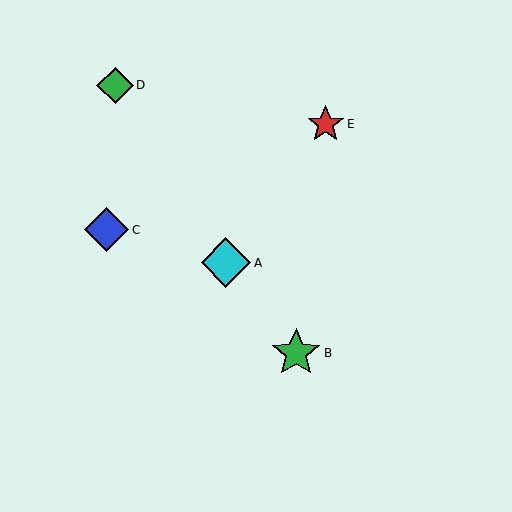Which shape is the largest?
The green star (labeled B) is the largest.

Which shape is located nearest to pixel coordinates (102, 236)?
The blue diamond (labeled C) at (107, 230) is nearest to that location.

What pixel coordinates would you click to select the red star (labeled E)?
Click at (326, 124) to select the red star E.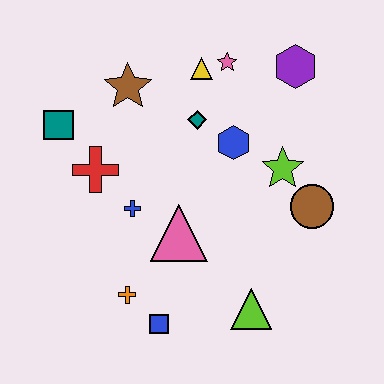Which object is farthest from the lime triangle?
The teal square is farthest from the lime triangle.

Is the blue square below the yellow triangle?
Yes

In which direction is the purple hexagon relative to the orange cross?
The purple hexagon is above the orange cross.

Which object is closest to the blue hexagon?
The teal diamond is closest to the blue hexagon.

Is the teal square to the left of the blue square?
Yes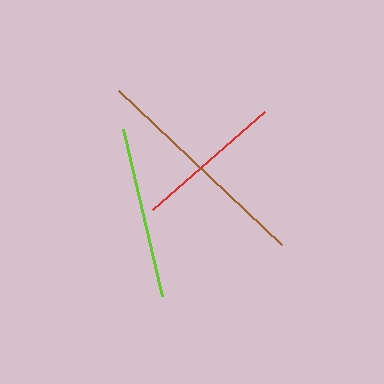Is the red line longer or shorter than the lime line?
The lime line is longer than the red line.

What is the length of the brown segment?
The brown segment is approximately 225 pixels long.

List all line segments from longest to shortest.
From longest to shortest: brown, lime, red.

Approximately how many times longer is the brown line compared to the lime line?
The brown line is approximately 1.3 times the length of the lime line.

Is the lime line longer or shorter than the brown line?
The brown line is longer than the lime line.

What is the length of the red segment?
The red segment is approximately 149 pixels long.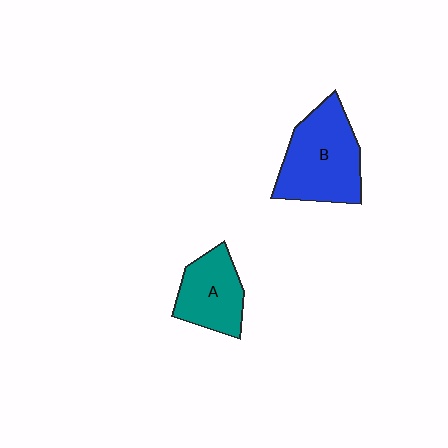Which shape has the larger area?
Shape B (blue).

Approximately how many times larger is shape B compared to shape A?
Approximately 1.5 times.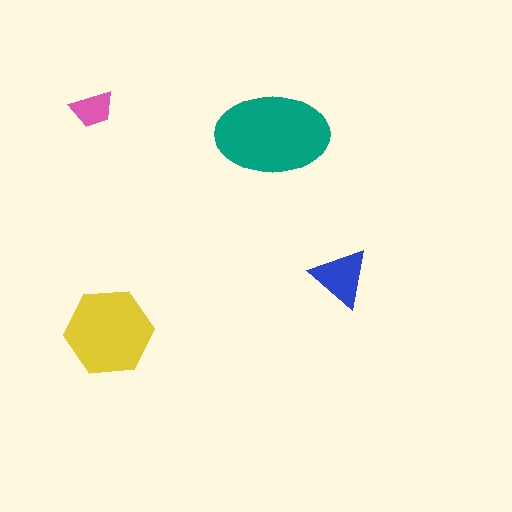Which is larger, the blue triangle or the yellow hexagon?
The yellow hexagon.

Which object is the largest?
The teal ellipse.